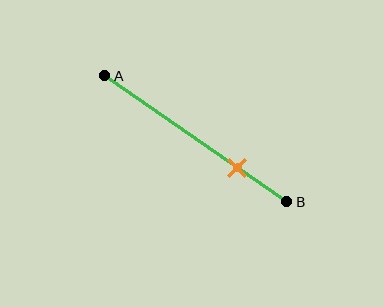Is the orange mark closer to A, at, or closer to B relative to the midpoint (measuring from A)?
The orange mark is closer to point B than the midpoint of segment AB.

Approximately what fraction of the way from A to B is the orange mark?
The orange mark is approximately 75% of the way from A to B.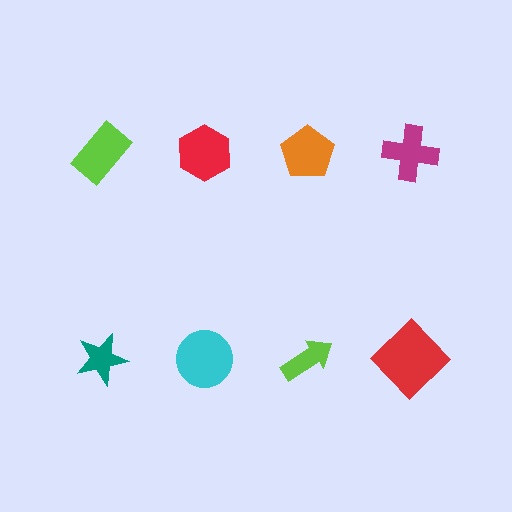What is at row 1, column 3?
An orange pentagon.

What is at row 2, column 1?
A teal star.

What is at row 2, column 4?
A red diamond.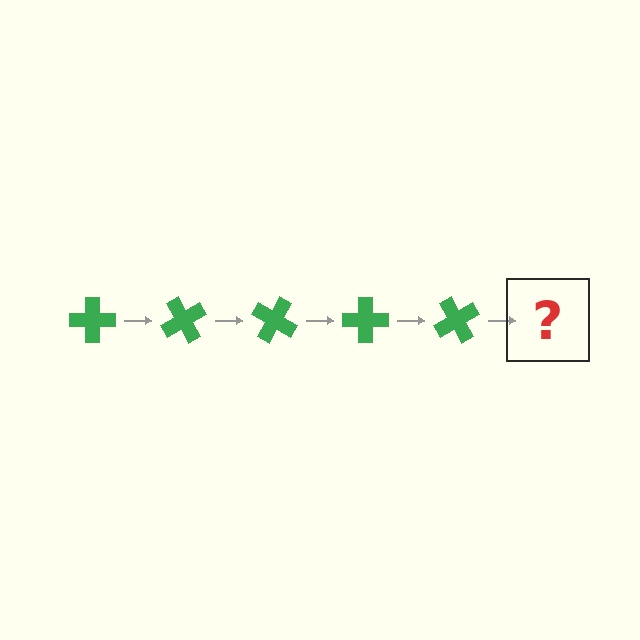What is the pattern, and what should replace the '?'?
The pattern is that the cross rotates 60 degrees each step. The '?' should be a green cross rotated 300 degrees.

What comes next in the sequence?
The next element should be a green cross rotated 300 degrees.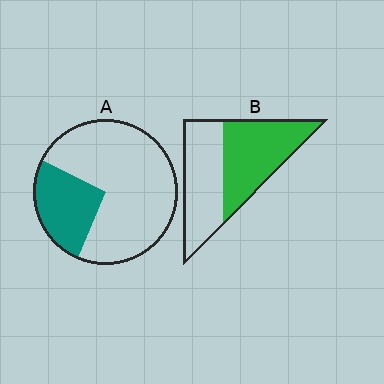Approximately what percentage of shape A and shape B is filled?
A is approximately 25% and B is approximately 55%.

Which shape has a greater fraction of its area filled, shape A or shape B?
Shape B.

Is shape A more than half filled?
No.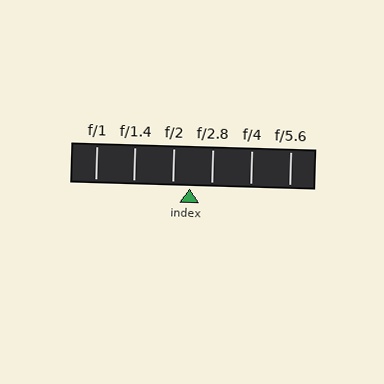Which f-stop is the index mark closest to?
The index mark is closest to f/2.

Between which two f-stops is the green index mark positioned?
The index mark is between f/2 and f/2.8.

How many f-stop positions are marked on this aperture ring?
There are 6 f-stop positions marked.